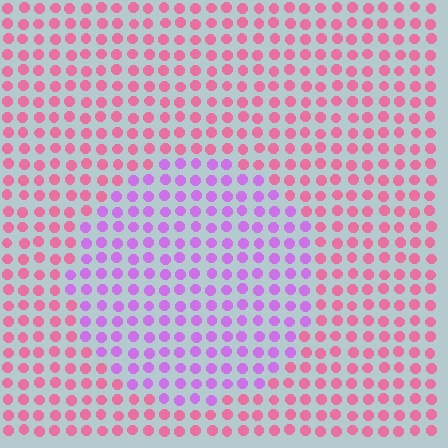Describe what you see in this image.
The image is filled with small pink elements in a uniform arrangement. A circle-shaped region is visible where the elements are tinted to a slightly different hue, forming a subtle color boundary.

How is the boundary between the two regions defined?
The boundary is defined purely by a slight shift in hue (about 51 degrees). Spacing, size, and orientation are identical on both sides.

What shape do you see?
I see a circle.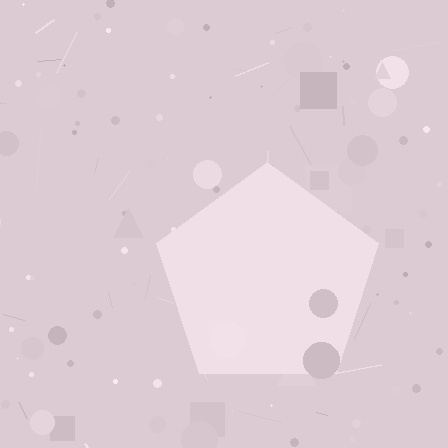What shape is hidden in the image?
A pentagon is hidden in the image.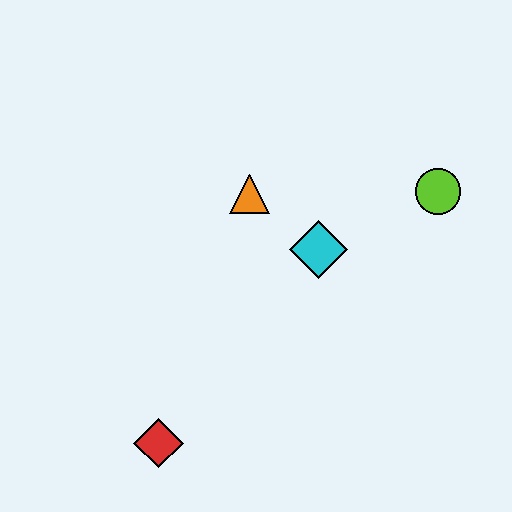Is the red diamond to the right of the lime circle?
No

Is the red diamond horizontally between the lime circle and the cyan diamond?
No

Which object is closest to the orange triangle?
The cyan diamond is closest to the orange triangle.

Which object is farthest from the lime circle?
The red diamond is farthest from the lime circle.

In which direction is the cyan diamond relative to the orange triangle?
The cyan diamond is to the right of the orange triangle.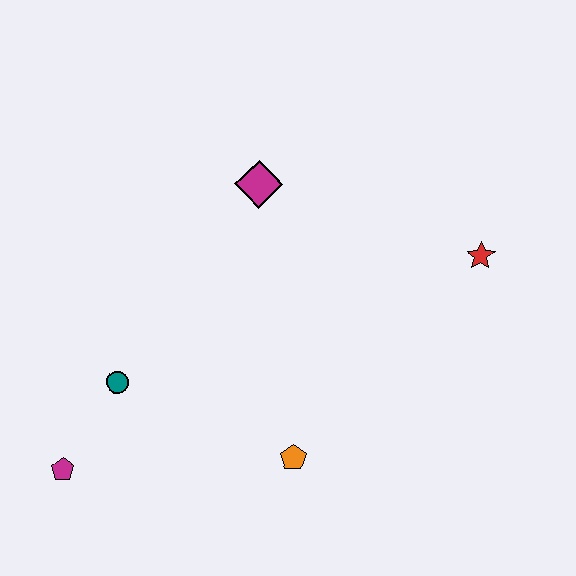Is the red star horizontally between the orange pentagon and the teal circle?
No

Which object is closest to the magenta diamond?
The red star is closest to the magenta diamond.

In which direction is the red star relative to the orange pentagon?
The red star is above the orange pentagon.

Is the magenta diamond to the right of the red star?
No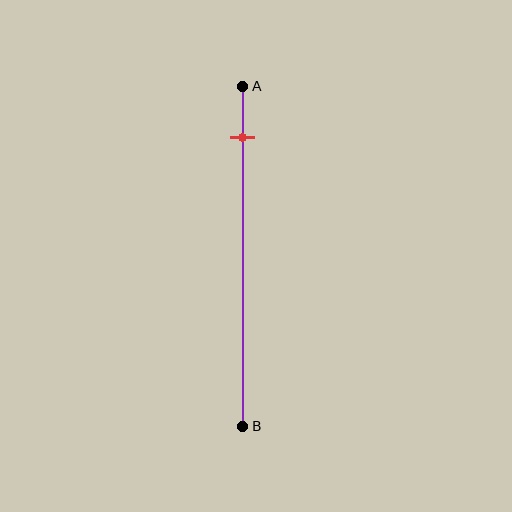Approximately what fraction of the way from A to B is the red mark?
The red mark is approximately 15% of the way from A to B.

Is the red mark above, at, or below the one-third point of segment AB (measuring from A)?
The red mark is above the one-third point of segment AB.